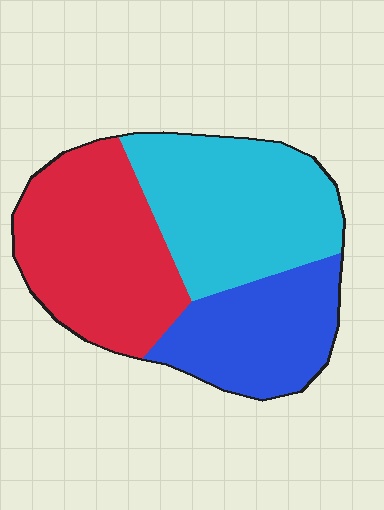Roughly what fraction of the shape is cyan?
Cyan covers 37% of the shape.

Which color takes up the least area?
Blue, at roughly 25%.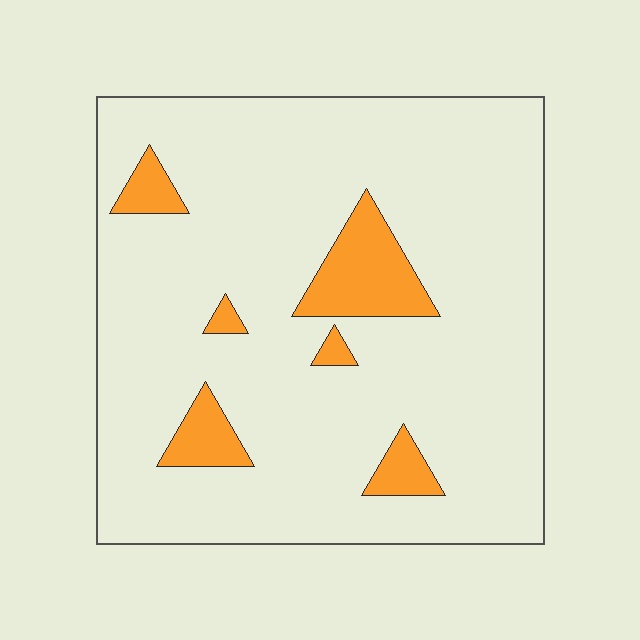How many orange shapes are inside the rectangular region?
6.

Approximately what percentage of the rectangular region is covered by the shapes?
Approximately 10%.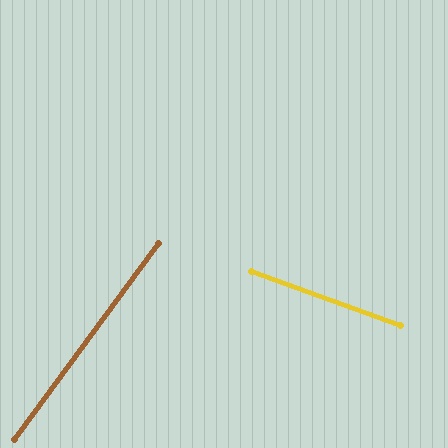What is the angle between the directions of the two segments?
Approximately 74 degrees.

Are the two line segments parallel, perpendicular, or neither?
Neither parallel nor perpendicular — they differ by about 74°.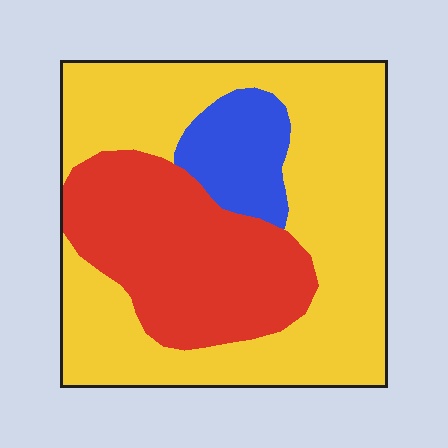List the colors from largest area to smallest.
From largest to smallest: yellow, red, blue.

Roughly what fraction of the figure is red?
Red takes up about one third (1/3) of the figure.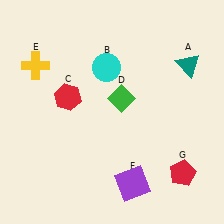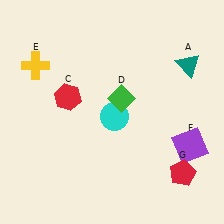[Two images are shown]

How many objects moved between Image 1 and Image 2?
2 objects moved between the two images.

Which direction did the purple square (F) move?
The purple square (F) moved right.